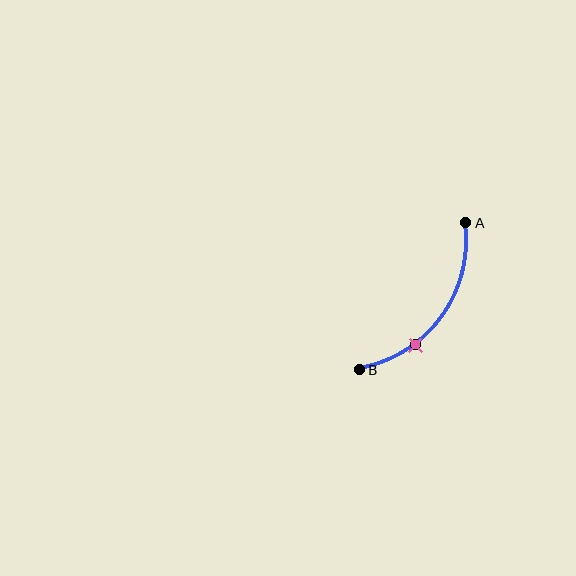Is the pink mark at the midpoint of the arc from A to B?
No. The pink mark lies on the arc but is closer to endpoint B. The arc midpoint would be at the point on the curve equidistant along the arc from both A and B.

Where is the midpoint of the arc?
The arc midpoint is the point on the curve farthest from the straight line joining A and B. It sits below and to the right of that line.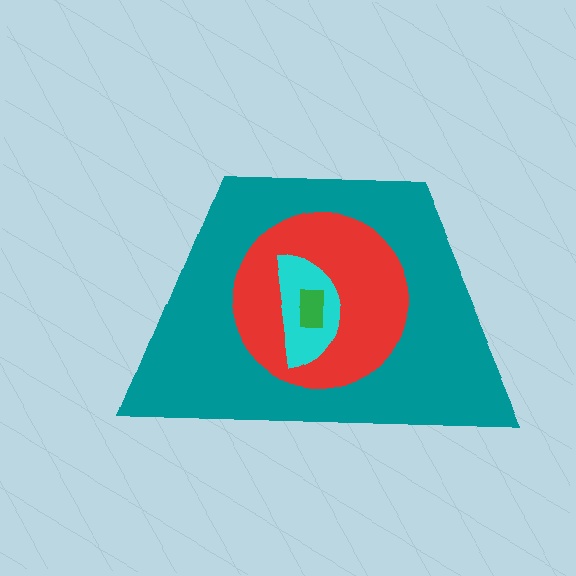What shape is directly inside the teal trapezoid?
The red circle.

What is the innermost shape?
The green rectangle.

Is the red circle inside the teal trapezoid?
Yes.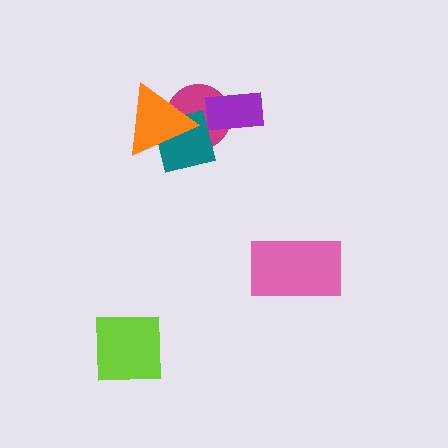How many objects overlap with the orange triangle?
2 objects overlap with the orange triangle.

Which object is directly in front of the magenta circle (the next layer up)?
The purple rectangle is directly in front of the magenta circle.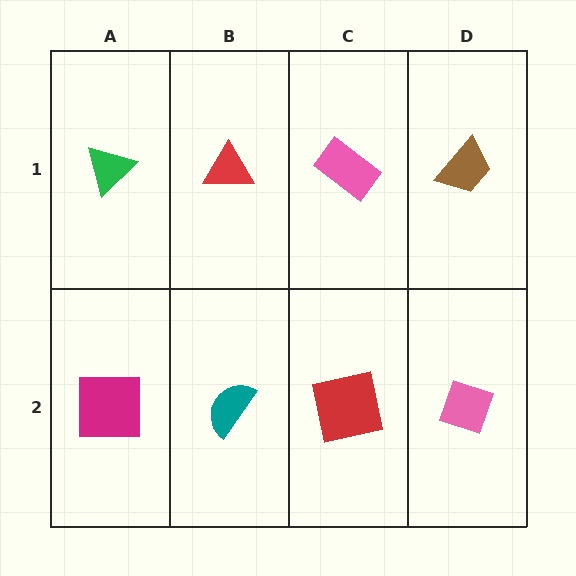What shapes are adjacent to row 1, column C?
A red square (row 2, column C), a red triangle (row 1, column B), a brown trapezoid (row 1, column D).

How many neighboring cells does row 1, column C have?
3.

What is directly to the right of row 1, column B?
A pink rectangle.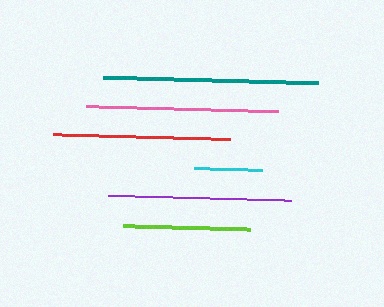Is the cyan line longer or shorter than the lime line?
The lime line is longer than the cyan line.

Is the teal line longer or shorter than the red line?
The teal line is longer than the red line.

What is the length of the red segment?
The red segment is approximately 177 pixels long.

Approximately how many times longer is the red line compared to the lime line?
The red line is approximately 1.4 times the length of the lime line.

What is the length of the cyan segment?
The cyan segment is approximately 68 pixels long.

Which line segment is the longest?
The teal line is the longest at approximately 215 pixels.